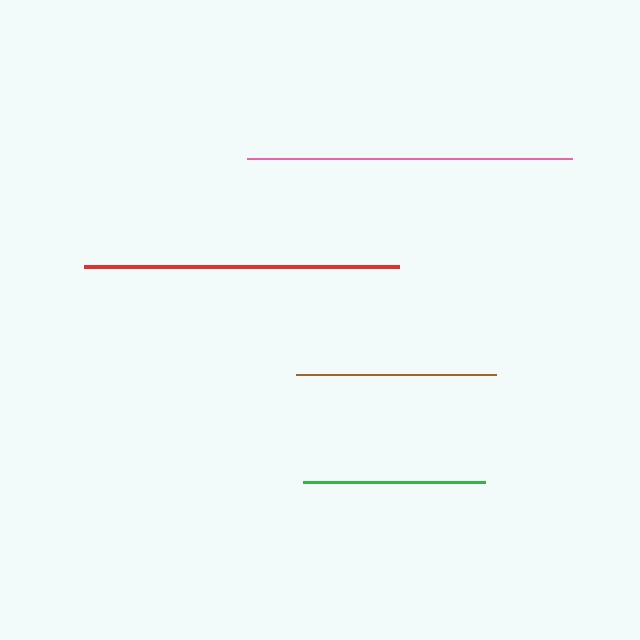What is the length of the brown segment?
The brown segment is approximately 201 pixels long.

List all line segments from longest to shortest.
From longest to shortest: pink, red, brown, green.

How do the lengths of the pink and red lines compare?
The pink and red lines are approximately the same length.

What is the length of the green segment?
The green segment is approximately 182 pixels long.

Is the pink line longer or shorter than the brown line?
The pink line is longer than the brown line.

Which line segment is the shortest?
The green line is the shortest at approximately 182 pixels.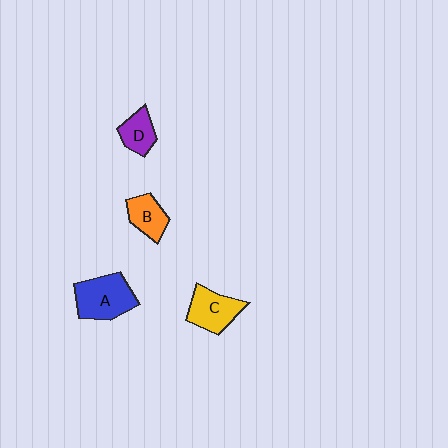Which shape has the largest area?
Shape A (blue).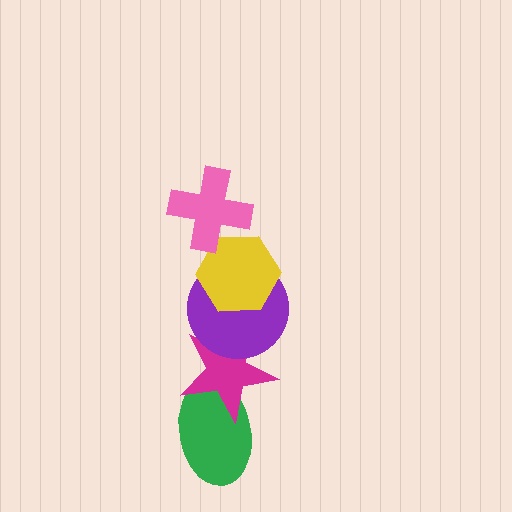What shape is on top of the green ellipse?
The magenta star is on top of the green ellipse.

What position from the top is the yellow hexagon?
The yellow hexagon is 2nd from the top.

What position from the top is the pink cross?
The pink cross is 1st from the top.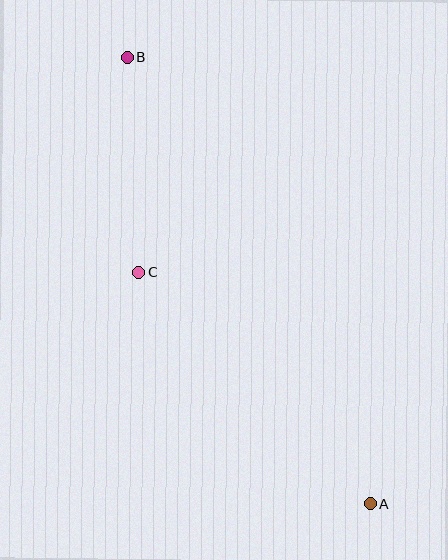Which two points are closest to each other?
Points B and C are closest to each other.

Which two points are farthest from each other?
Points A and B are farthest from each other.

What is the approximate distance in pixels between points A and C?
The distance between A and C is approximately 327 pixels.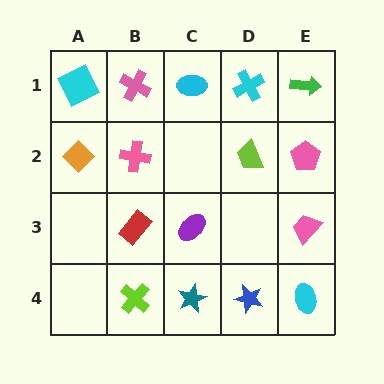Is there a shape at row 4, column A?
No, that cell is empty.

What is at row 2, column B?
A pink cross.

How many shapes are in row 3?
3 shapes.